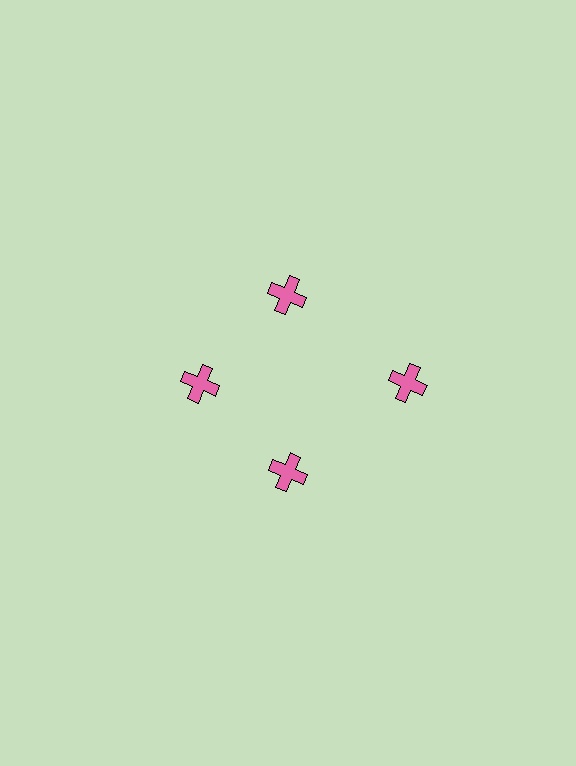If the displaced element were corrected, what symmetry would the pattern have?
It would have 4-fold rotational symmetry — the pattern would map onto itself every 90 degrees.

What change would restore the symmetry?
The symmetry would be restored by moving it inward, back onto the ring so that all 4 crosses sit at equal angles and equal distance from the center.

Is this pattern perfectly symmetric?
No. The 4 pink crosses are arranged in a ring, but one element near the 3 o'clock position is pushed outward from the center, breaking the 4-fold rotational symmetry.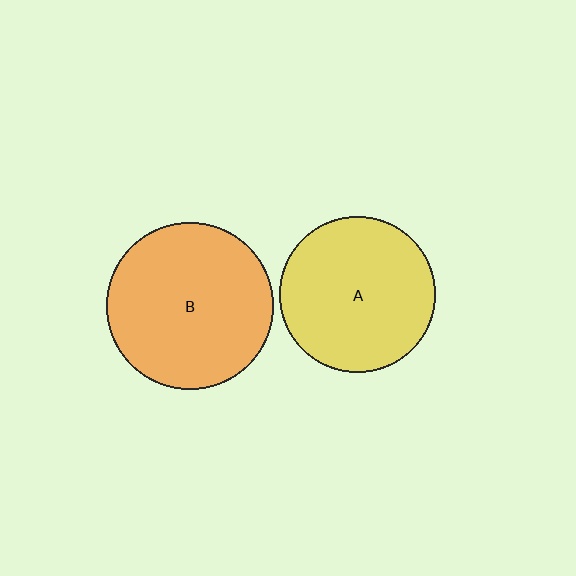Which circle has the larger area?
Circle B (orange).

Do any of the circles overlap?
No, none of the circles overlap.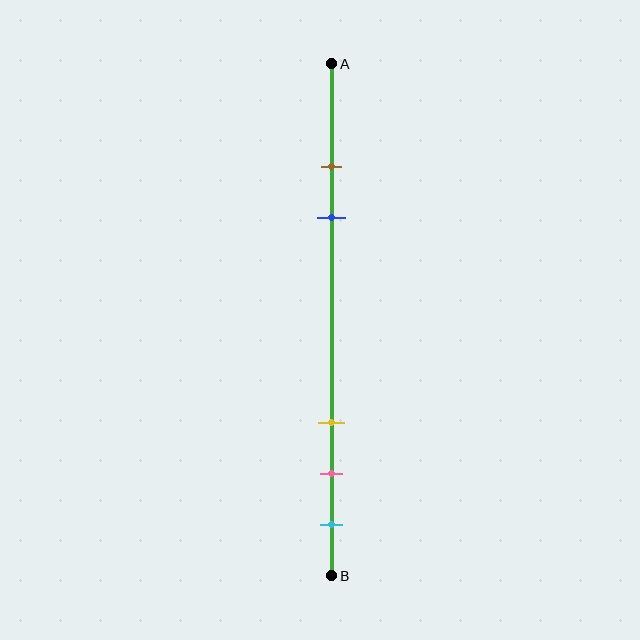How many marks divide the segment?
There are 5 marks dividing the segment.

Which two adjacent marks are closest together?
The brown and blue marks are the closest adjacent pair.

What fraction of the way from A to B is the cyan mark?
The cyan mark is approximately 90% (0.9) of the way from A to B.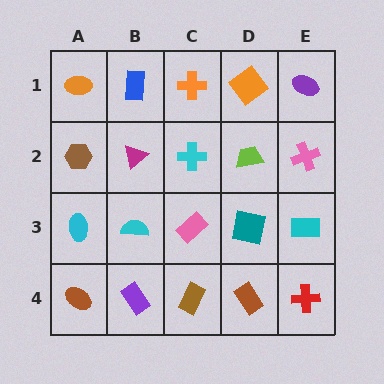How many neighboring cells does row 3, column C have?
4.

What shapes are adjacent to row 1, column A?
A brown hexagon (row 2, column A), a blue rectangle (row 1, column B).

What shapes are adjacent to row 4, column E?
A cyan rectangle (row 3, column E), a brown rectangle (row 4, column D).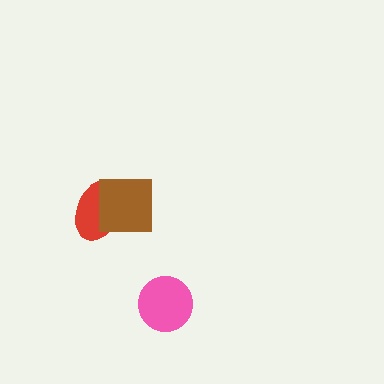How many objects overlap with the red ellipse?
1 object overlaps with the red ellipse.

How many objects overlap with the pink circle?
0 objects overlap with the pink circle.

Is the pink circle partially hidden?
No, no other shape covers it.